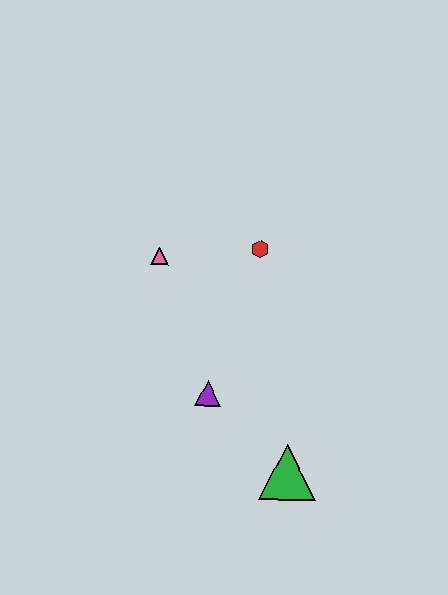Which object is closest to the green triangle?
The purple triangle is closest to the green triangle.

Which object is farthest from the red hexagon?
The green triangle is farthest from the red hexagon.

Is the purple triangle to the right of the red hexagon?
No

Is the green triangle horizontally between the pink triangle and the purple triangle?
No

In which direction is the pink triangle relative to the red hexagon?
The pink triangle is to the left of the red hexagon.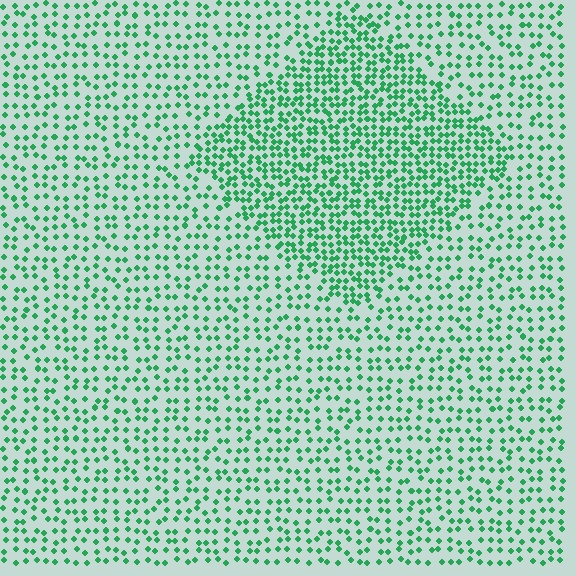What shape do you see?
I see a diamond.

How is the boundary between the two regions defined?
The boundary is defined by a change in element density (approximately 1.9x ratio). All elements are the same color, size, and shape.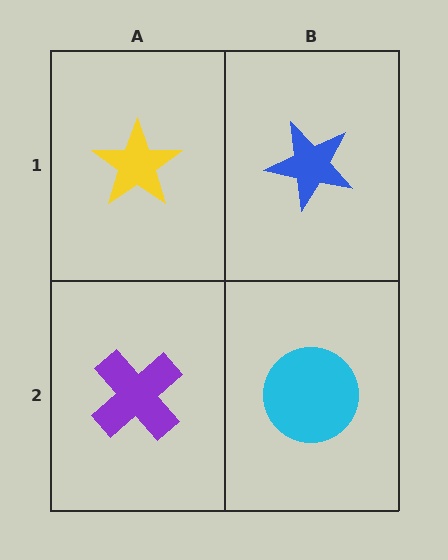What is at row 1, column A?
A yellow star.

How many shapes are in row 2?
2 shapes.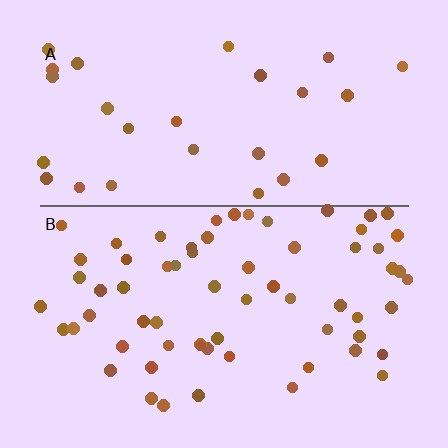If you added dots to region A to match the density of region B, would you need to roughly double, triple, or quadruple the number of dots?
Approximately double.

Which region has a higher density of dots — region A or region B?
B (the bottom).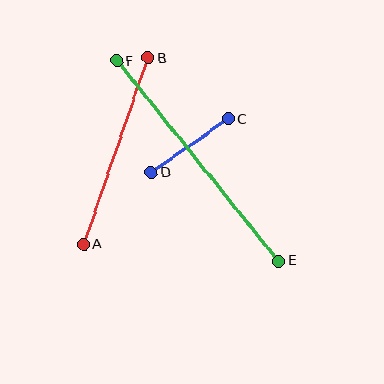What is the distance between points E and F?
The distance is approximately 258 pixels.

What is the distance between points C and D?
The distance is approximately 94 pixels.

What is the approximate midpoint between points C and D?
The midpoint is at approximately (190, 145) pixels.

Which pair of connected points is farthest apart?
Points E and F are farthest apart.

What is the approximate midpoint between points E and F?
The midpoint is at approximately (198, 161) pixels.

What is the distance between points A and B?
The distance is approximately 197 pixels.